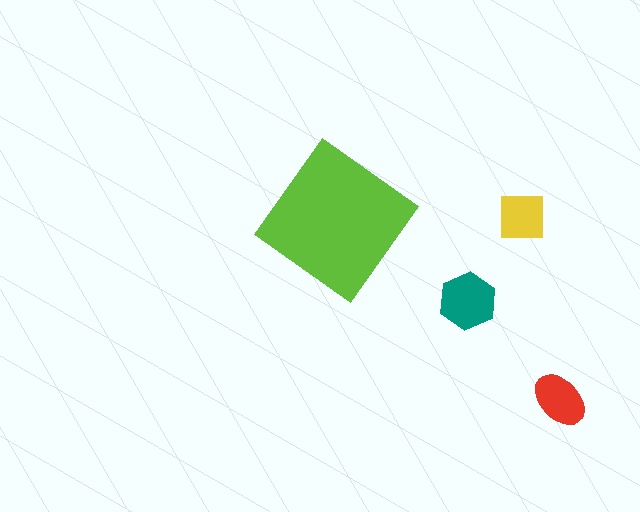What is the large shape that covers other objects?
A lime diamond.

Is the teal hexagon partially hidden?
No, the teal hexagon is fully visible.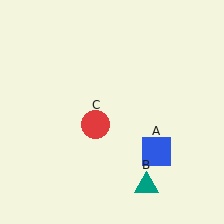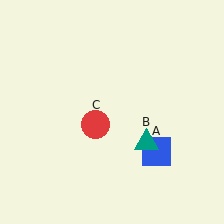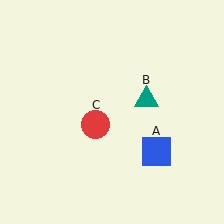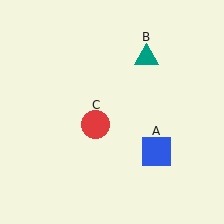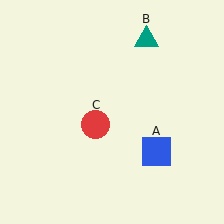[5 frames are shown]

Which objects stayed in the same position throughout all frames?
Blue square (object A) and red circle (object C) remained stationary.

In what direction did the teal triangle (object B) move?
The teal triangle (object B) moved up.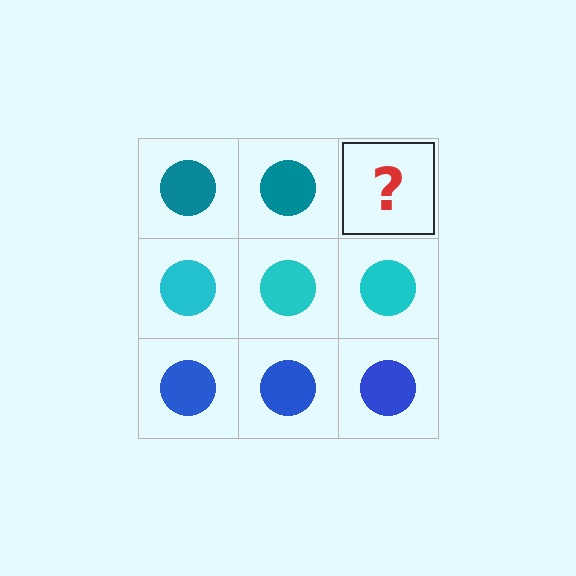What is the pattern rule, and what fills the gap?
The rule is that each row has a consistent color. The gap should be filled with a teal circle.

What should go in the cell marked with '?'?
The missing cell should contain a teal circle.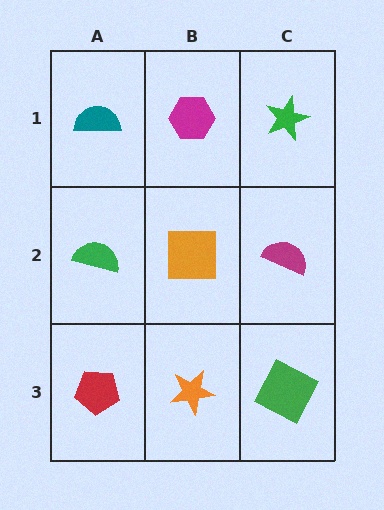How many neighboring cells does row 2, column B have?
4.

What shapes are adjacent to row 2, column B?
A magenta hexagon (row 1, column B), an orange star (row 3, column B), a green semicircle (row 2, column A), a magenta semicircle (row 2, column C).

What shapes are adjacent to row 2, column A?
A teal semicircle (row 1, column A), a red pentagon (row 3, column A), an orange square (row 2, column B).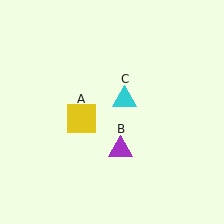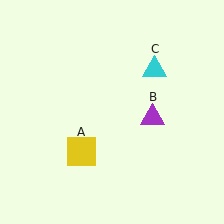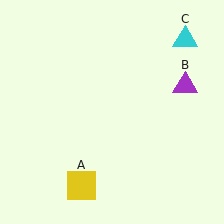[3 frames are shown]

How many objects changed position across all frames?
3 objects changed position: yellow square (object A), purple triangle (object B), cyan triangle (object C).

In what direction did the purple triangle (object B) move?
The purple triangle (object B) moved up and to the right.